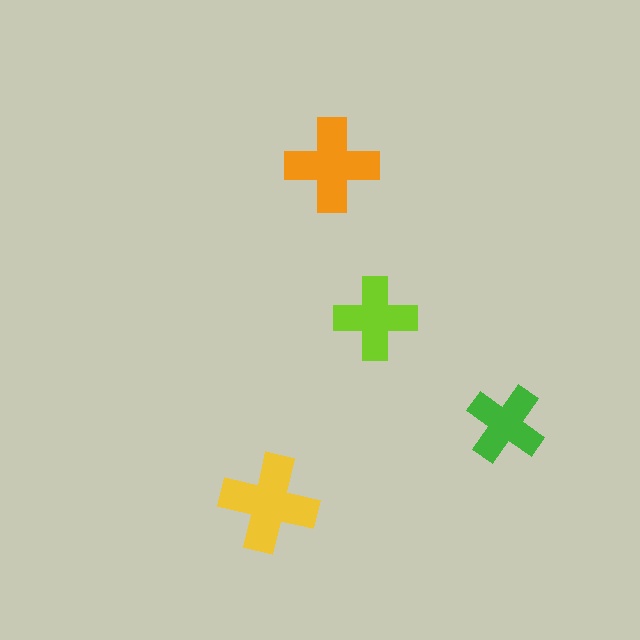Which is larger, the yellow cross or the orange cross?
The yellow one.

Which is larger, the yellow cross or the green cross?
The yellow one.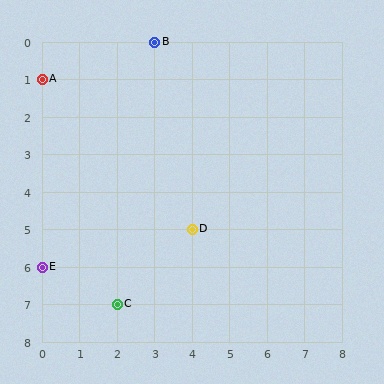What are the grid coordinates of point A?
Point A is at grid coordinates (0, 1).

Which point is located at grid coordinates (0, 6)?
Point E is at (0, 6).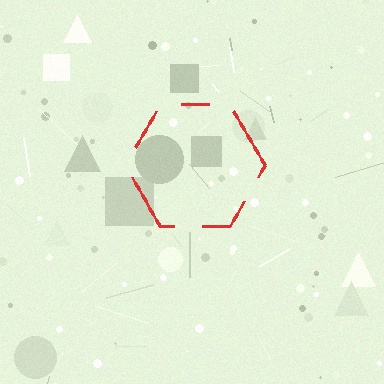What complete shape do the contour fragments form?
The contour fragments form a hexagon.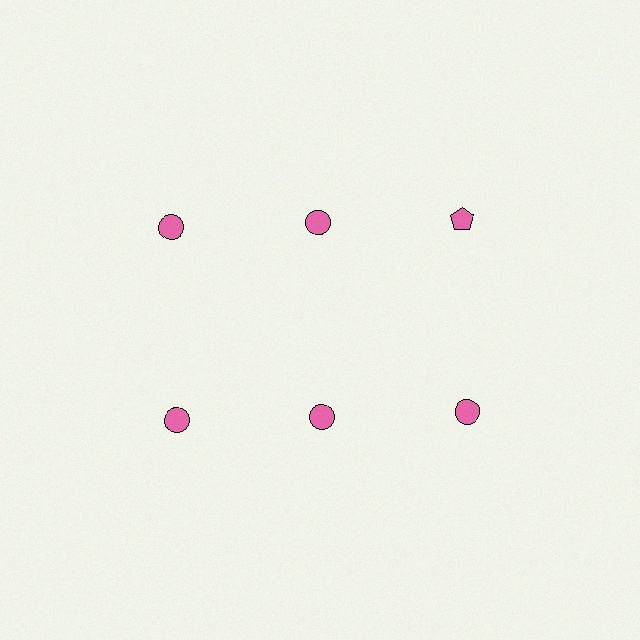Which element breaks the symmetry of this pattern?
The pink pentagon in the top row, center column breaks the symmetry. All other shapes are pink circles.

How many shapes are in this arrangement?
There are 6 shapes arranged in a grid pattern.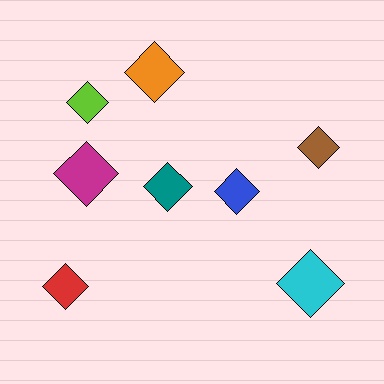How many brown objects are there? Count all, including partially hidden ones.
There is 1 brown object.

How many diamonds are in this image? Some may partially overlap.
There are 8 diamonds.